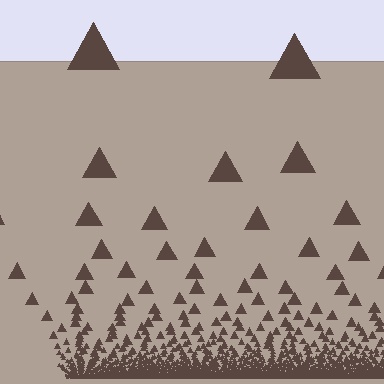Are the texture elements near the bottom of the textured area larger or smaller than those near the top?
Smaller. The gradient is inverted — elements near the bottom are smaller and denser.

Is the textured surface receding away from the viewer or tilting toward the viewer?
The surface appears to tilt toward the viewer. Texture elements get larger and sparser toward the top.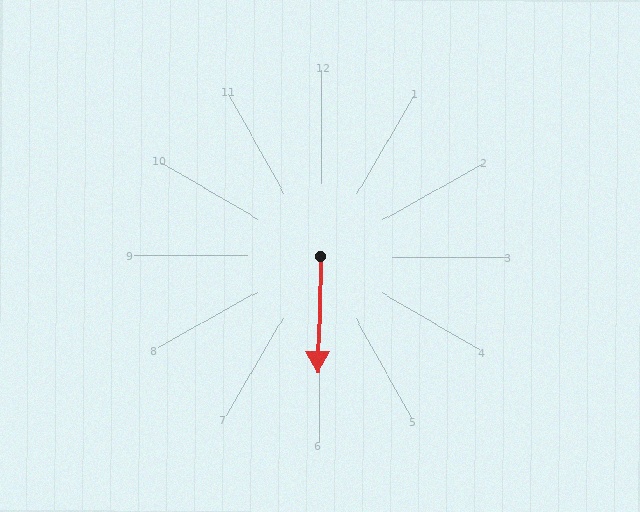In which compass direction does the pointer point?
South.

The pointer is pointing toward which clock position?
Roughly 6 o'clock.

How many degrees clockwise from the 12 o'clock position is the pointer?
Approximately 181 degrees.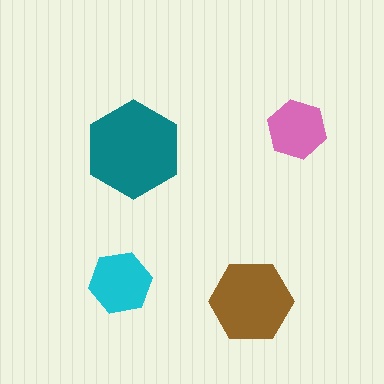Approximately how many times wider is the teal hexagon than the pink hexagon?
About 1.5 times wider.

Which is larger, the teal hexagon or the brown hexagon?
The teal one.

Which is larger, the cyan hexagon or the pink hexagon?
The cyan one.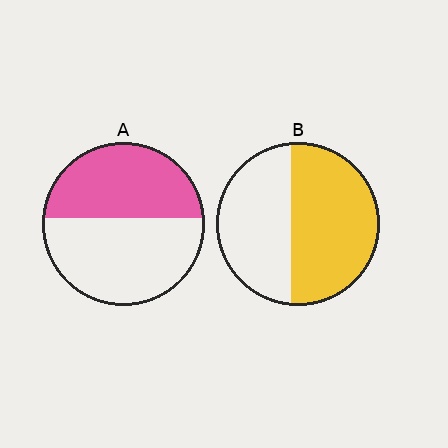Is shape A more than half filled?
No.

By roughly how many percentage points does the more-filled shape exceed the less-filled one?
By roughly 10 percentage points (B over A).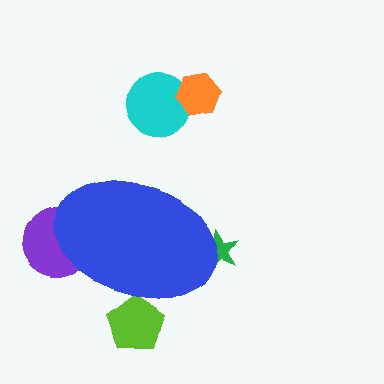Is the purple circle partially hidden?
Yes, the purple circle is partially hidden behind the blue ellipse.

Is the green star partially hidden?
Yes, the green star is partially hidden behind the blue ellipse.